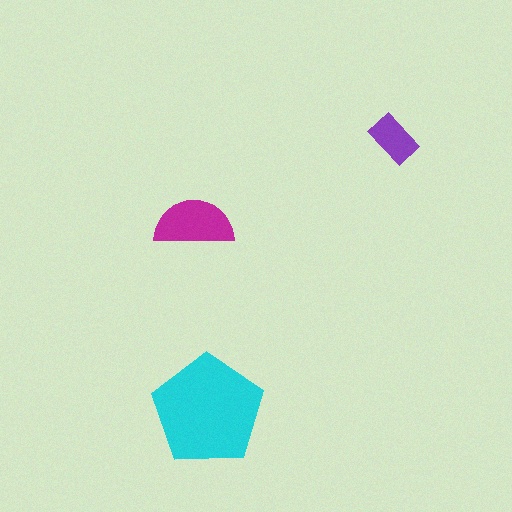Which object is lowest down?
The cyan pentagon is bottommost.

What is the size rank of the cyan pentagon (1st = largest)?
1st.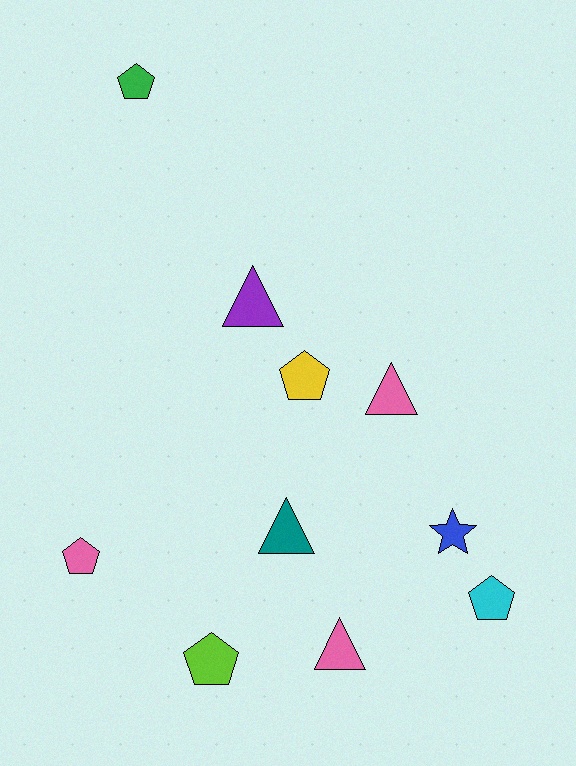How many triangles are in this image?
There are 4 triangles.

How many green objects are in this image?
There is 1 green object.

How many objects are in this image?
There are 10 objects.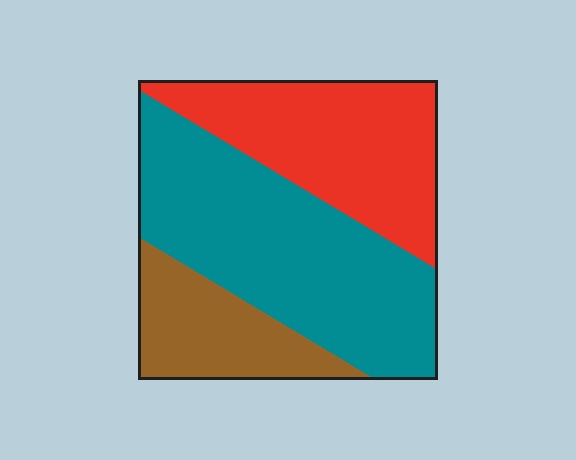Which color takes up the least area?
Brown, at roughly 20%.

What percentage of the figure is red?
Red takes up about one third (1/3) of the figure.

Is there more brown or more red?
Red.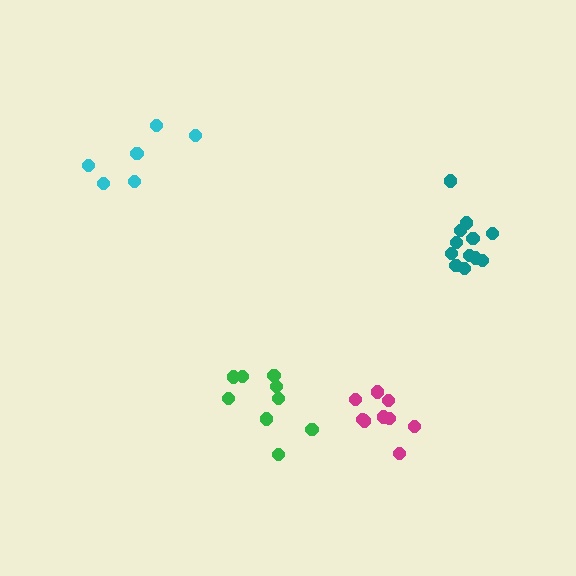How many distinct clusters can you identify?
There are 4 distinct clusters.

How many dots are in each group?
Group 1: 6 dots, Group 2: 12 dots, Group 3: 9 dots, Group 4: 9 dots (36 total).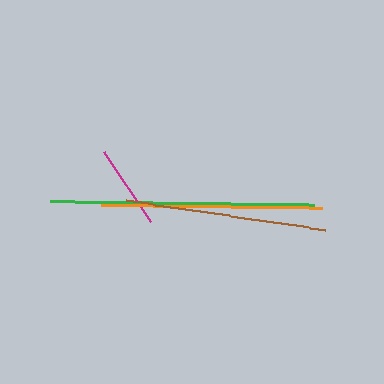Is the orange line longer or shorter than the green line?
The green line is longer than the orange line.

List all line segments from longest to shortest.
From longest to shortest: green, orange, brown, magenta.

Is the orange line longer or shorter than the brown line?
The orange line is longer than the brown line.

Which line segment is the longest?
The green line is the longest at approximately 264 pixels.